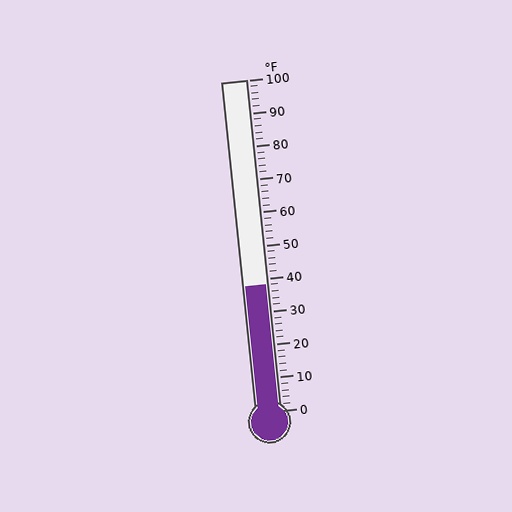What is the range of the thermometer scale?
The thermometer scale ranges from 0°F to 100°F.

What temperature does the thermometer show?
The thermometer shows approximately 38°F.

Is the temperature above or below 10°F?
The temperature is above 10°F.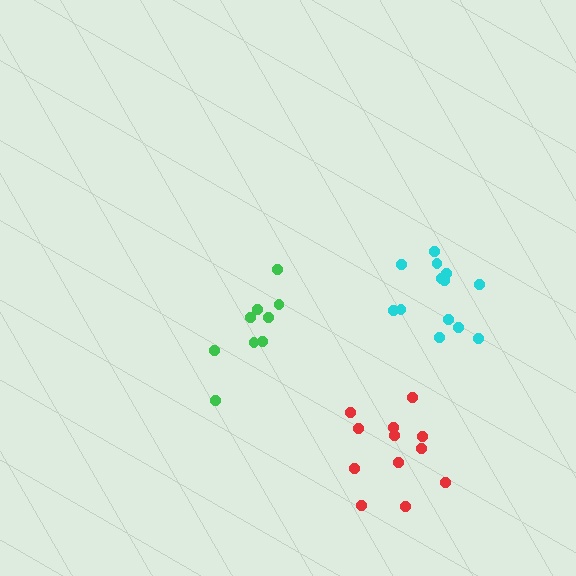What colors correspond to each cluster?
The clusters are colored: red, cyan, green.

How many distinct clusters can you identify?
There are 3 distinct clusters.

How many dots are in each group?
Group 1: 12 dots, Group 2: 13 dots, Group 3: 9 dots (34 total).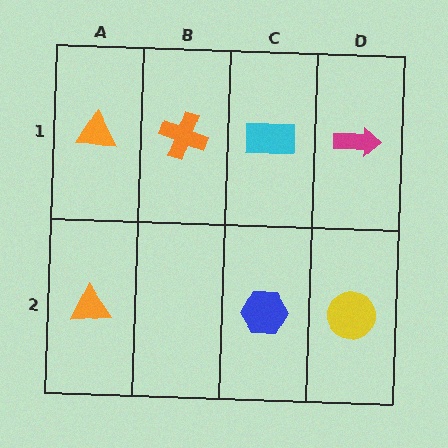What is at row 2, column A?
An orange triangle.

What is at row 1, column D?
A magenta arrow.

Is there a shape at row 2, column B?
No, that cell is empty.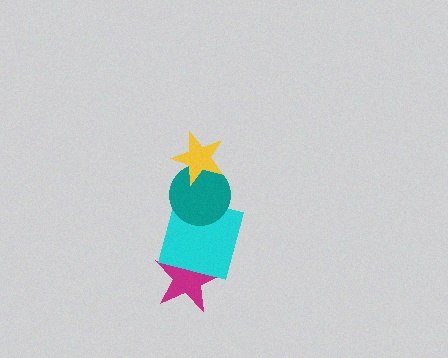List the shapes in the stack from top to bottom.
From top to bottom: the yellow star, the teal circle, the cyan square, the magenta star.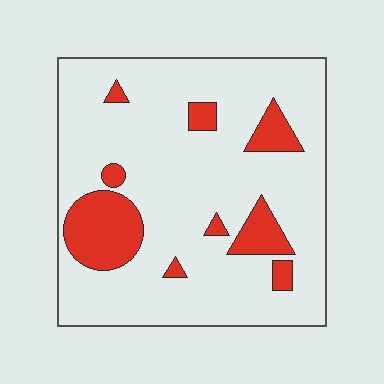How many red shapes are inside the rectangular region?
9.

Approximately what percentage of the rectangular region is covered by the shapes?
Approximately 15%.